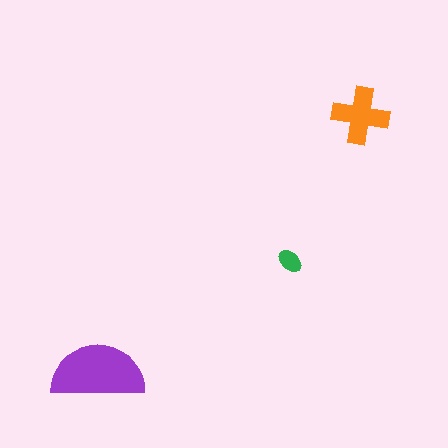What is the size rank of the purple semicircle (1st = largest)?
1st.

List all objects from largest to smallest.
The purple semicircle, the orange cross, the green ellipse.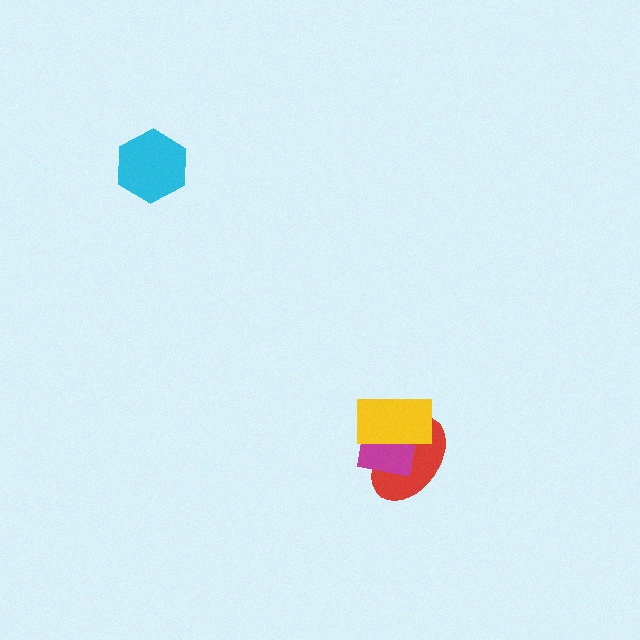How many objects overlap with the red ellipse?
2 objects overlap with the red ellipse.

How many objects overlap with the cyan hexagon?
0 objects overlap with the cyan hexagon.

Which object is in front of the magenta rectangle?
The yellow rectangle is in front of the magenta rectangle.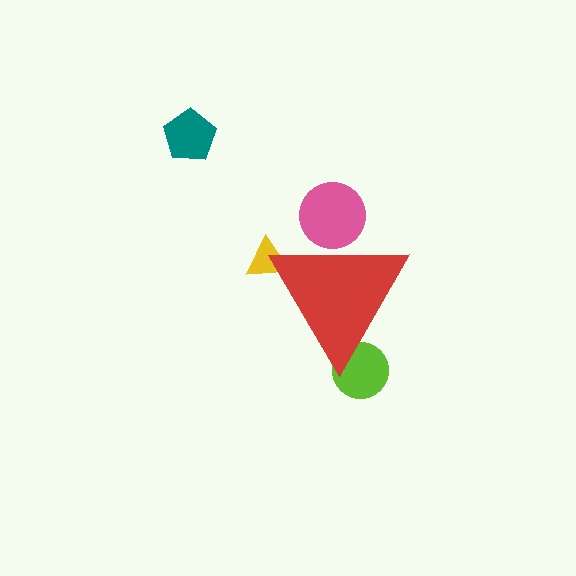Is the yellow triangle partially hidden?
Yes, the yellow triangle is partially hidden behind the red triangle.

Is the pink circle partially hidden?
Yes, the pink circle is partially hidden behind the red triangle.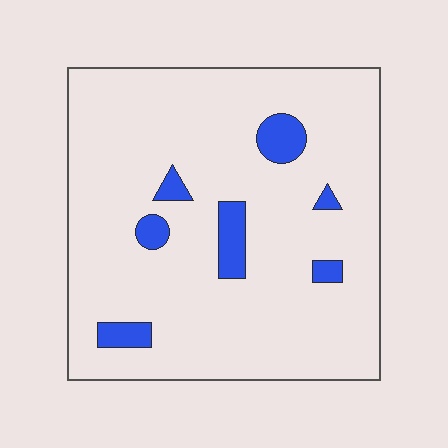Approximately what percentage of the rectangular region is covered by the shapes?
Approximately 10%.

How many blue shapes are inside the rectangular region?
7.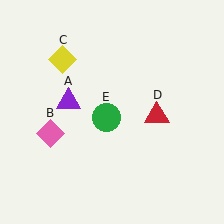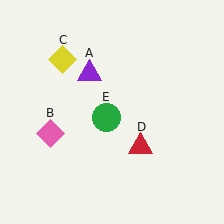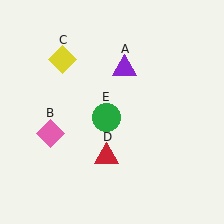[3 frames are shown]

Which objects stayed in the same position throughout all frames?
Pink diamond (object B) and yellow diamond (object C) and green circle (object E) remained stationary.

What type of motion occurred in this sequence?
The purple triangle (object A), red triangle (object D) rotated clockwise around the center of the scene.